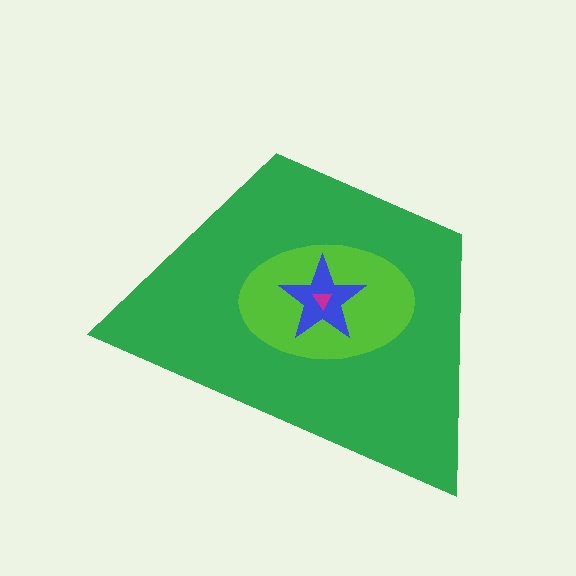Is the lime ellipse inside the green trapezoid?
Yes.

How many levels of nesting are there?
4.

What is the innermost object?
The magenta triangle.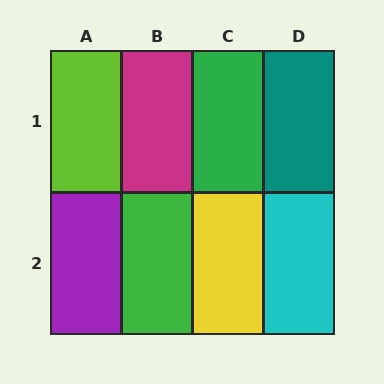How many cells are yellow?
1 cell is yellow.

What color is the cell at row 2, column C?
Yellow.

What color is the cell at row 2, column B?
Green.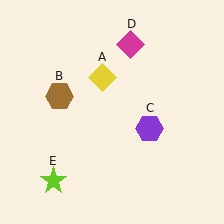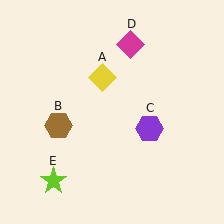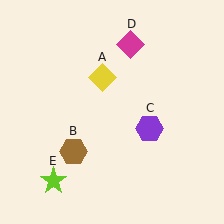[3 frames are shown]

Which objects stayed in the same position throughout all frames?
Yellow diamond (object A) and purple hexagon (object C) and magenta diamond (object D) and lime star (object E) remained stationary.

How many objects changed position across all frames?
1 object changed position: brown hexagon (object B).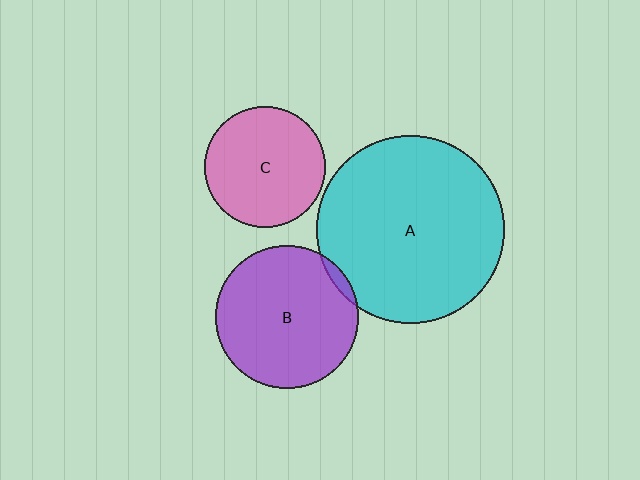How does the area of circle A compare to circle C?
Approximately 2.4 times.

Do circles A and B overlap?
Yes.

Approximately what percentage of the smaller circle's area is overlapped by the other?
Approximately 5%.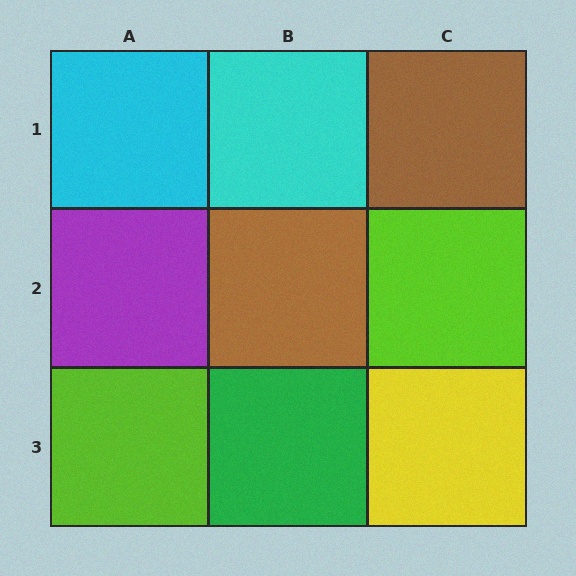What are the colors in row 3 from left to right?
Lime, green, yellow.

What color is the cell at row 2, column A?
Purple.